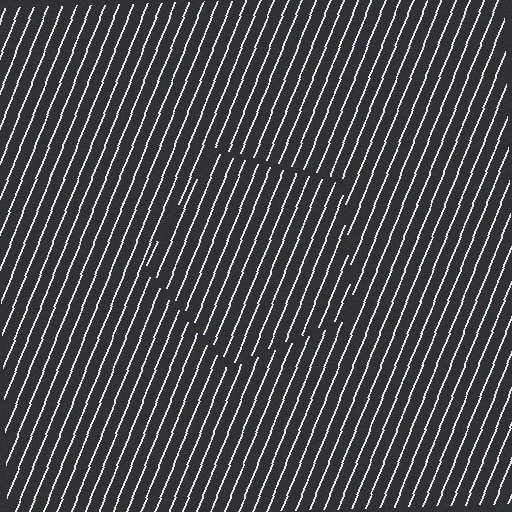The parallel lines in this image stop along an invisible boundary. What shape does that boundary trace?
An illusory pentagon. The interior of the shape contains the same grating, shifted by half a period — the contour is defined by the phase discontinuity where line-ends from the inner and outer gratings abut.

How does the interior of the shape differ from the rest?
The interior of the shape contains the same grating, shifted by half a period — the contour is defined by the phase discontinuity where line-ends from the inner and outer gratings abut.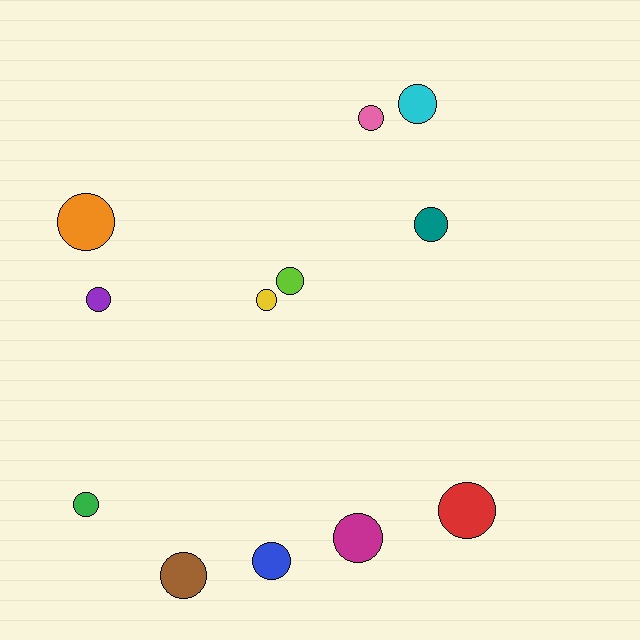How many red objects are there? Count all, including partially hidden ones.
There is 1 red object.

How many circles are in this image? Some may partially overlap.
There are 12 circles.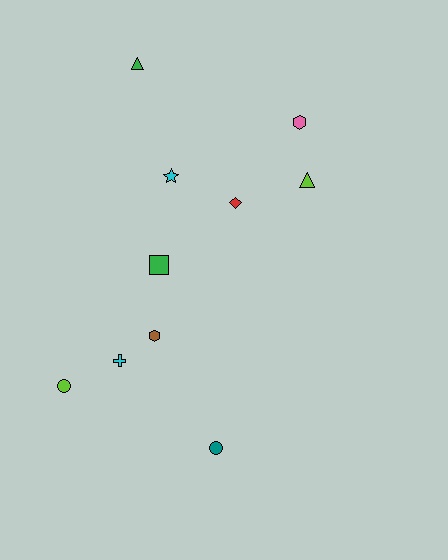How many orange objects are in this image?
There are no orange objects.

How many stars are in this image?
There is 1 star.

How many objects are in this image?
There are 10 objects.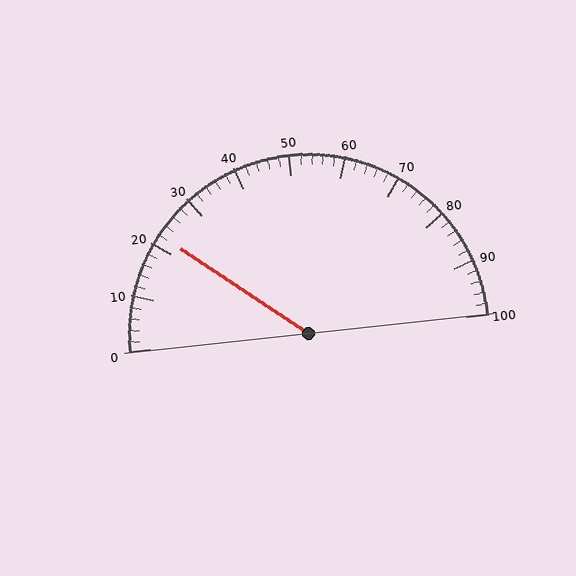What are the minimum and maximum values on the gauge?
The gauge ranges from 0 to 100.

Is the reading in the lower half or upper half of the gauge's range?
The reading is in the lower half of the range (0 to 100).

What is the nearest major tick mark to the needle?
The nearest major tick mark is 20.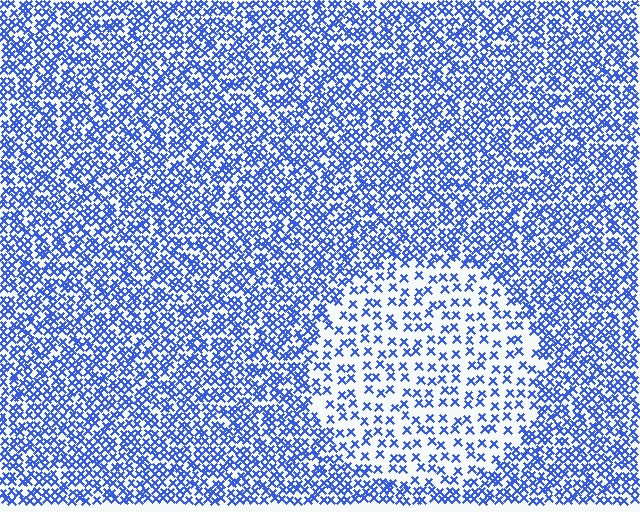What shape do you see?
I see a circle.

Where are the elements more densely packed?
The elements are more densely packed outside the circle boundary.